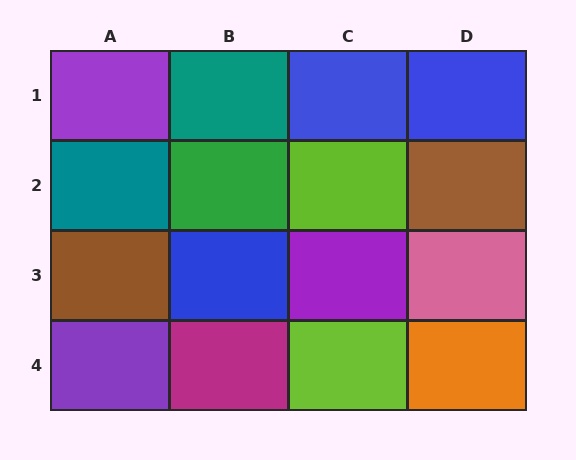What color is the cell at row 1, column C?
Blue.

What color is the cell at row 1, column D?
Blue.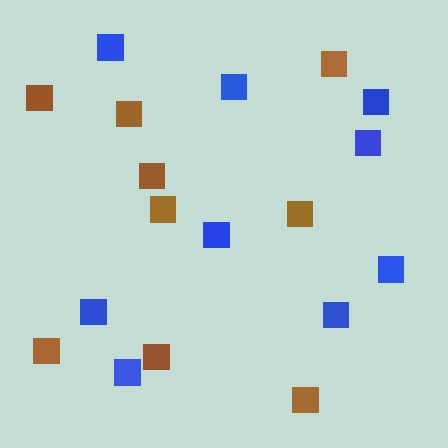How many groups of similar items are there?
There are 2 groups: one group of blue squares (9) and one group of brown squares (9).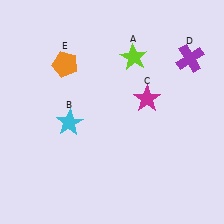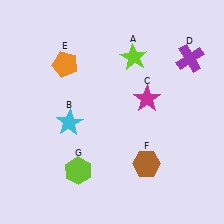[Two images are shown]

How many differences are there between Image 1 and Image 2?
There are 2 differences between the two images.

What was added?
A brown hexagon (F), a lime hexagon (G) were added in Image 2.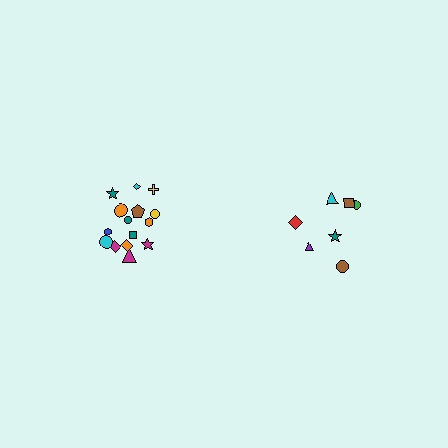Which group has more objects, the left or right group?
The left group.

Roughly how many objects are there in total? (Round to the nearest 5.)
Roughly 20 objects in total.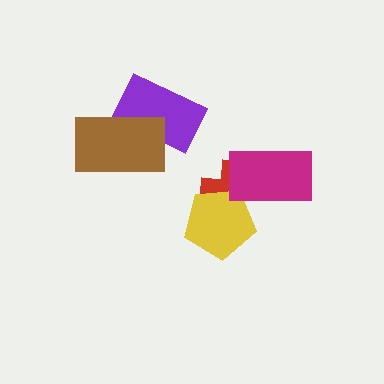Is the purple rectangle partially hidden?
Yes, it is partially covered by another shape.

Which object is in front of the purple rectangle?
The brown rectangle is in front of the purple rectangle.